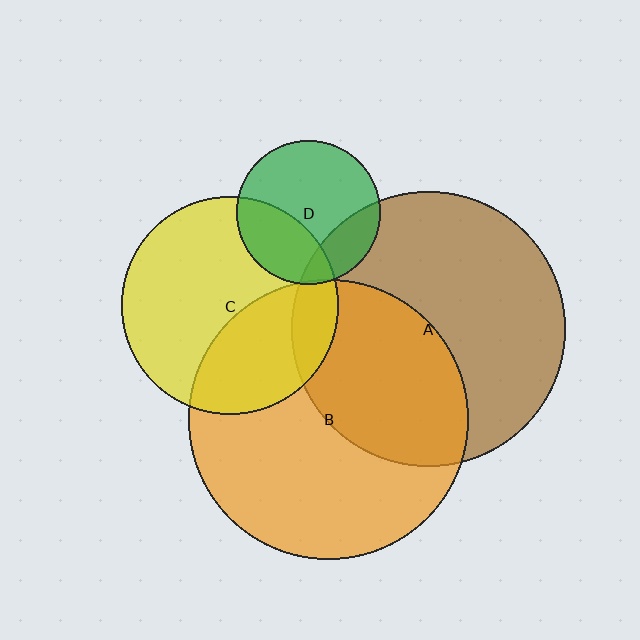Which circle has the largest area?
Circle B (orange).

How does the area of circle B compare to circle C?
Approximately 1.7 times.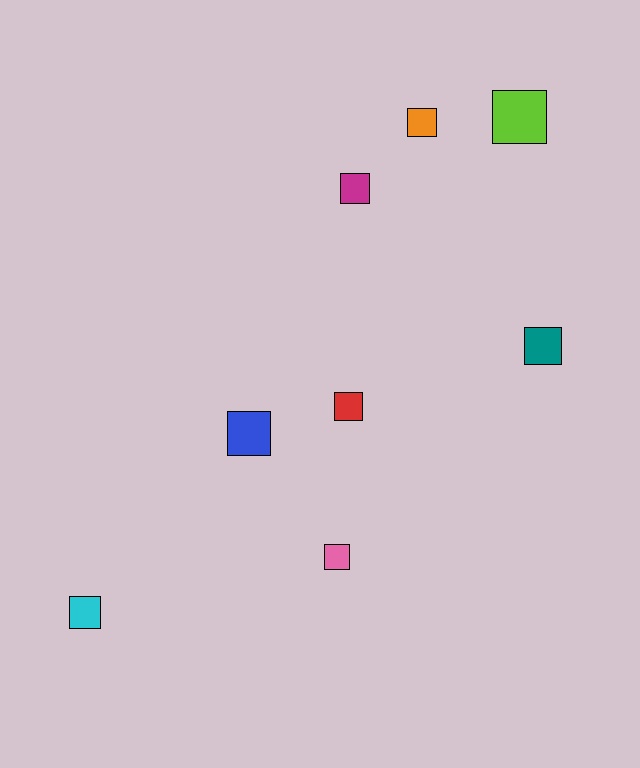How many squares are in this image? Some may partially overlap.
There are 8 squares.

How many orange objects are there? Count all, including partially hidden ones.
There is 1 orange object.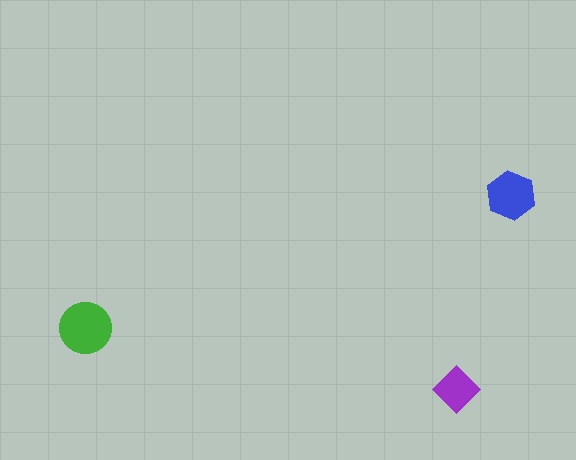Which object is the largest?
The green circle.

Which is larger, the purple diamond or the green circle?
The green circle.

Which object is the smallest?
The purple diamond.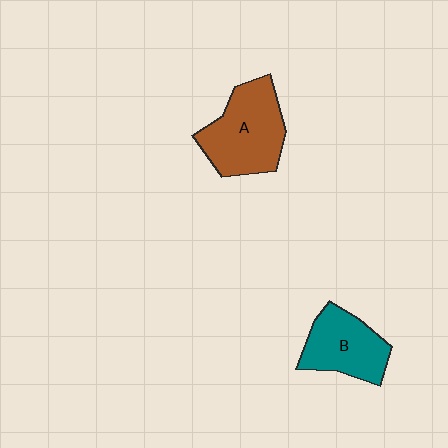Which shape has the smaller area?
Shape B (teal).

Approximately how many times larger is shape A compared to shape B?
Approximately 1.3 times.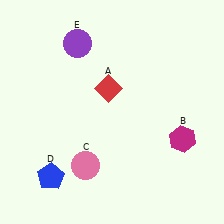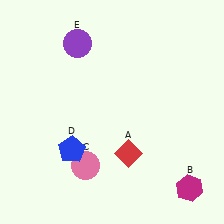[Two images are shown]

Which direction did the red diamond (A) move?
The red diamond (A) moved down.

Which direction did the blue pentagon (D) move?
The blue pentagon (D) moved up.